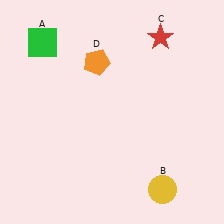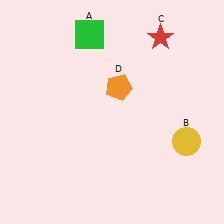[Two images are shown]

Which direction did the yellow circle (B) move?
The yellow circle (B) moved up.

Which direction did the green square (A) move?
The green square (A) moved right.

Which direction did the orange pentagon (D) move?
The orange pentagon (D) moved down.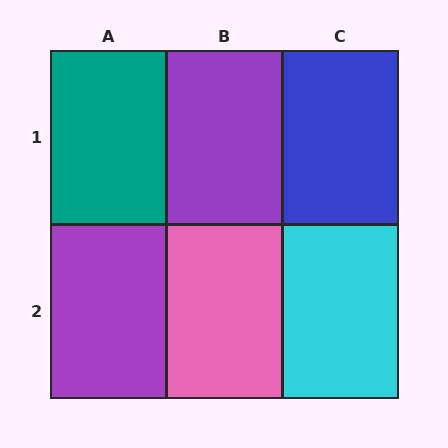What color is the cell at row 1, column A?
Teal.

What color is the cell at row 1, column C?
Blue.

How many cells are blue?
1 cell is blue.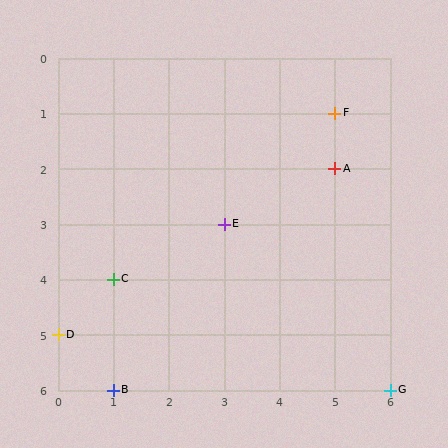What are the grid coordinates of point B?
Point B is at grid coordinates (1, 6).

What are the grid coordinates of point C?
Point C is at grid coordinates (1, 4).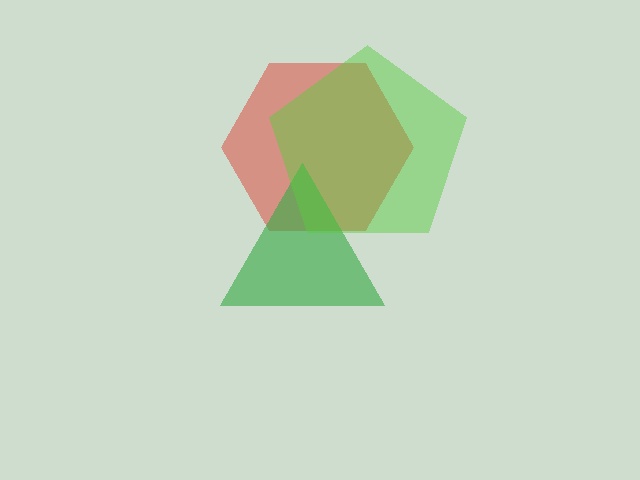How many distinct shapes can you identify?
There are 3 distinct shapes: a red hexagon, a green triangle, a lime pentagon.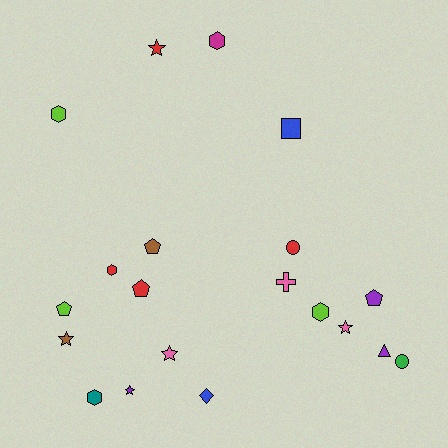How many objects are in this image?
There are 20 objects.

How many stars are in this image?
There are 5 stars.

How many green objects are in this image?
There is 1 green object.